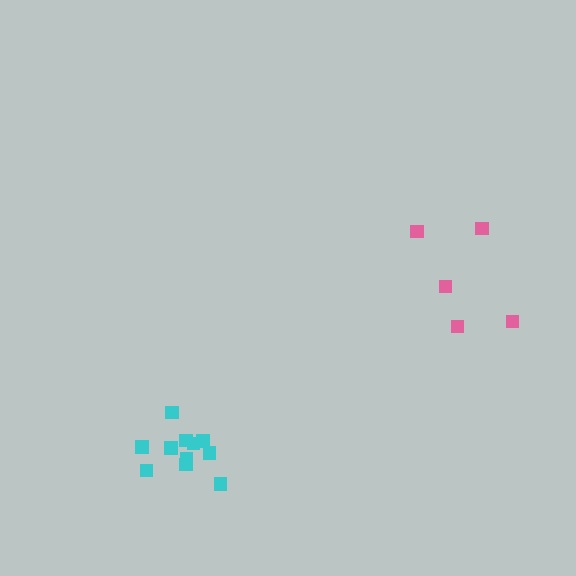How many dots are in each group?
Group 1: 5 dots, Group 2: 11 dots (16 total).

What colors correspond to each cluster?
The clusters are colored: pink, cyan.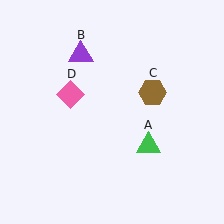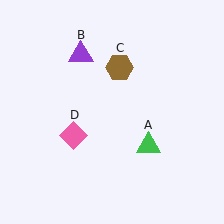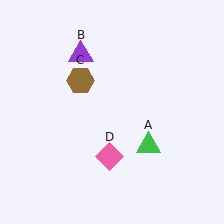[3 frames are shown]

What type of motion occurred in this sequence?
The brown hexagon (object C), pink diamond (object D) rotated counterclockwise around the center of the scene.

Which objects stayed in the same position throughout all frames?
Green triangle (object A) and purple triangle (object B) remained stationary.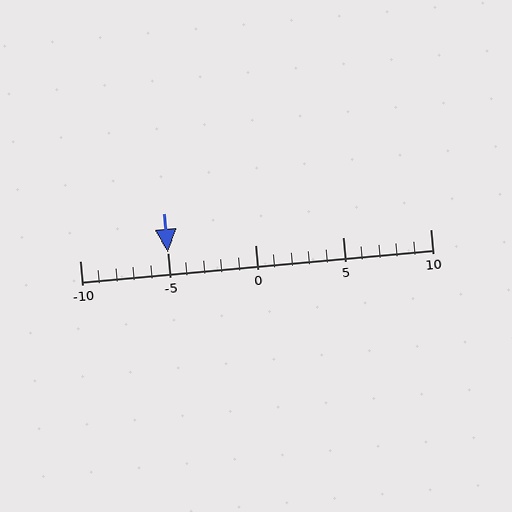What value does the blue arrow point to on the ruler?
The blue arrow points to approximately -5.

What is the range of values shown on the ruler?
The ruler shows values from -10 to 10.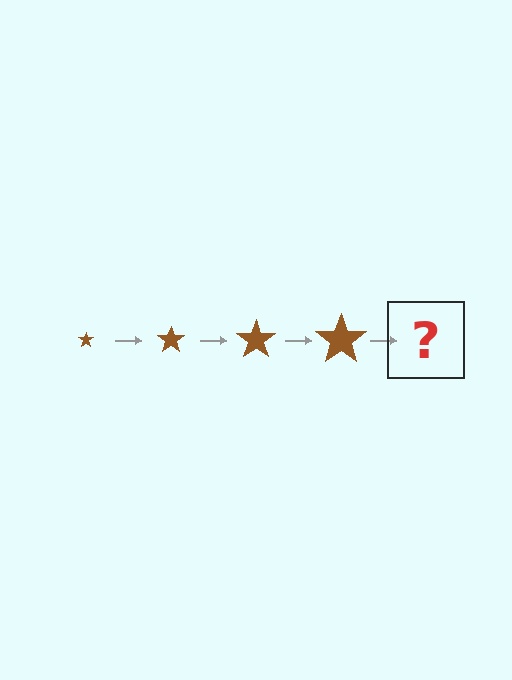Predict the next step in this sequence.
The next step is a brown star, larger than the previous one.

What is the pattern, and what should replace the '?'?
The pattern is that the star gets progressively larger each step. The '?' should be a brown star, larger than the previous one.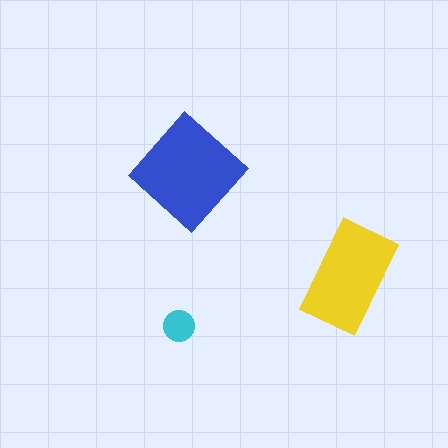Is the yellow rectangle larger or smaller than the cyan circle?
Larger.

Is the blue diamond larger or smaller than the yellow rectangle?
Larger.